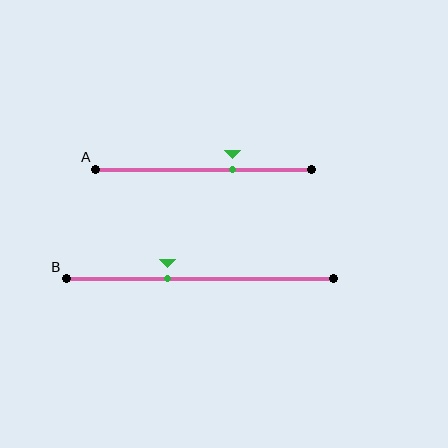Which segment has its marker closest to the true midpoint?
Segment B has its marker closest to the true midpoint.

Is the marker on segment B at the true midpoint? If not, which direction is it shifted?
No, the marker on segment B is shifted to the left by about 12% of the segment length.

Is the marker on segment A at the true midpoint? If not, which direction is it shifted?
No, the marker on segment A is shifted to the right by about 14% of the segment length.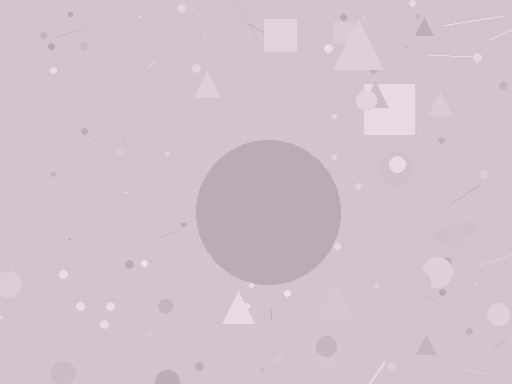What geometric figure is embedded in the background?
A circle is embedded in the background.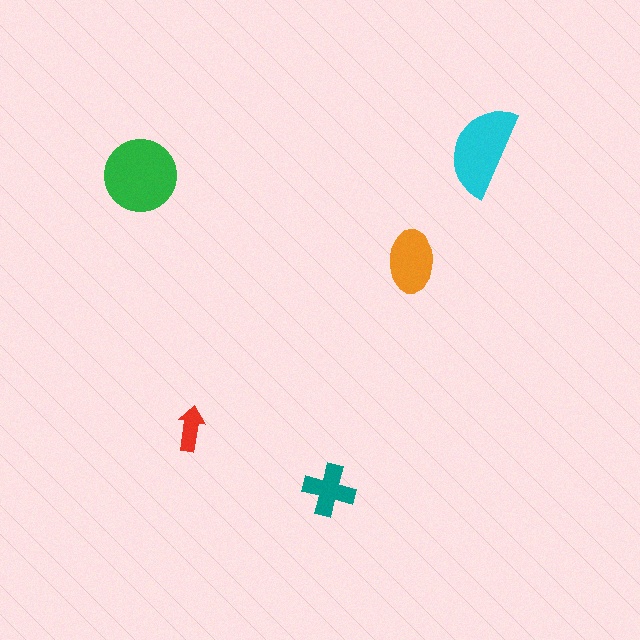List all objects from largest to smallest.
The green circle, the cyan semicircle, the orange ellipse, the teal cross, the red arrow.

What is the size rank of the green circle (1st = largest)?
1st.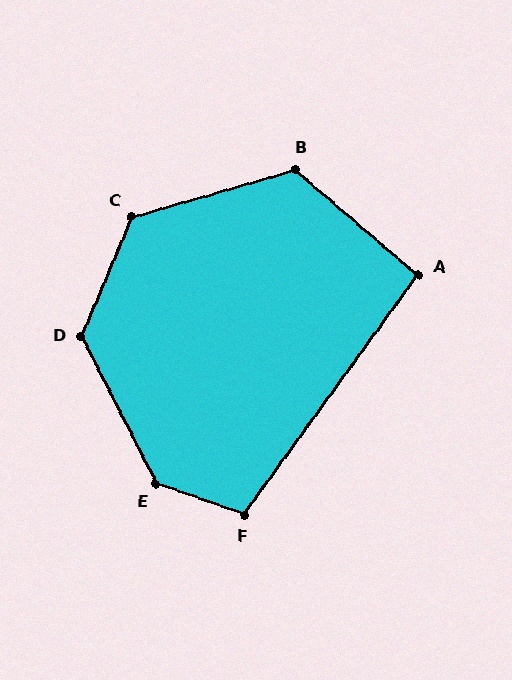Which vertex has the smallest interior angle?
A, at approximately 95 degrees.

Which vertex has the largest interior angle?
E, at approximately 136 degrees.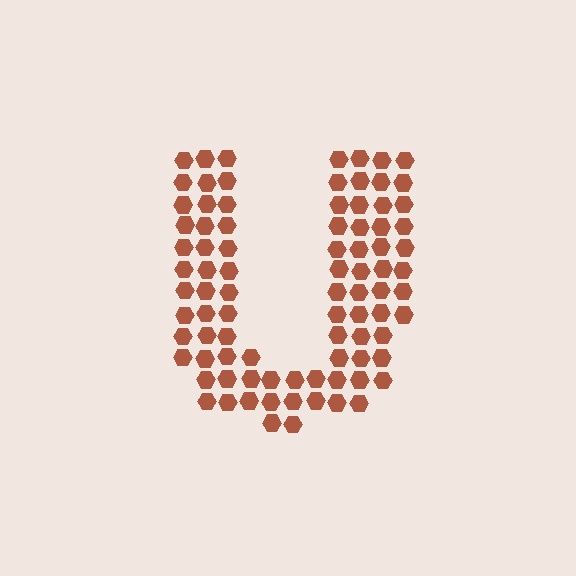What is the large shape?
The large shape is the letter U.